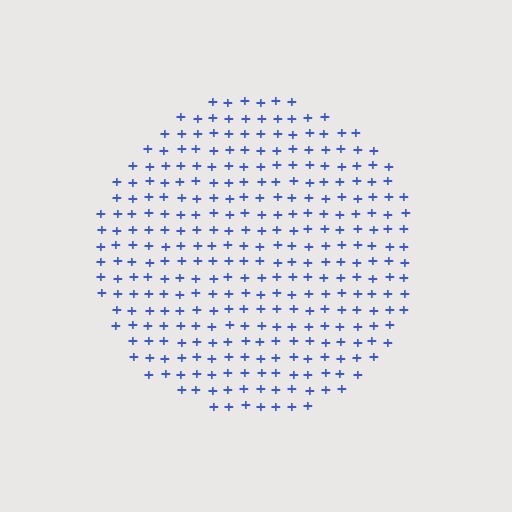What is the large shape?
The large shape is a circle.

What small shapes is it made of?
It is made of small plus signs.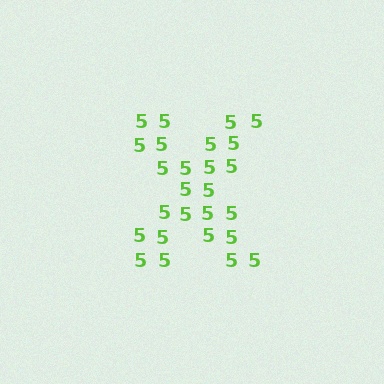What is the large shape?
The large shape is the letter X.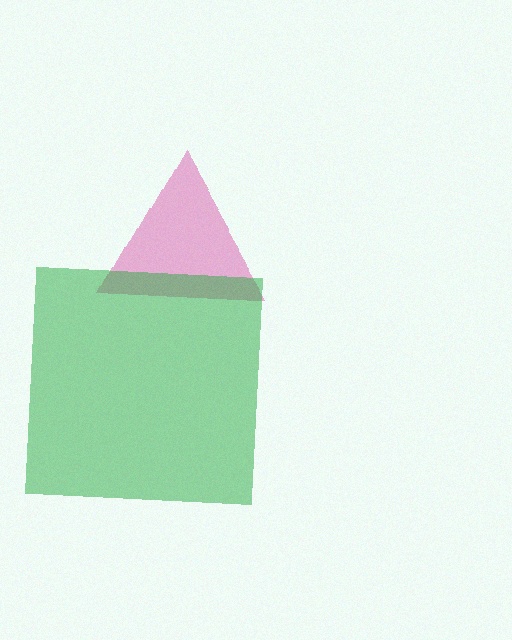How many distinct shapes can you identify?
There are 2 distinct shapes: a magenta triangle, a green square.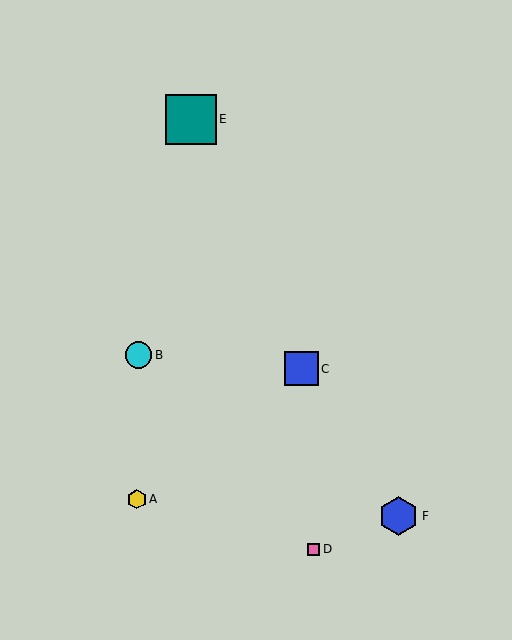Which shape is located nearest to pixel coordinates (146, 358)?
The cyan circle (labeled B) at (138, 355) is nearest to that location.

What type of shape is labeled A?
Shape A is a yellow hexagon.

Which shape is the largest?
The teal square (labeled E) is the largest.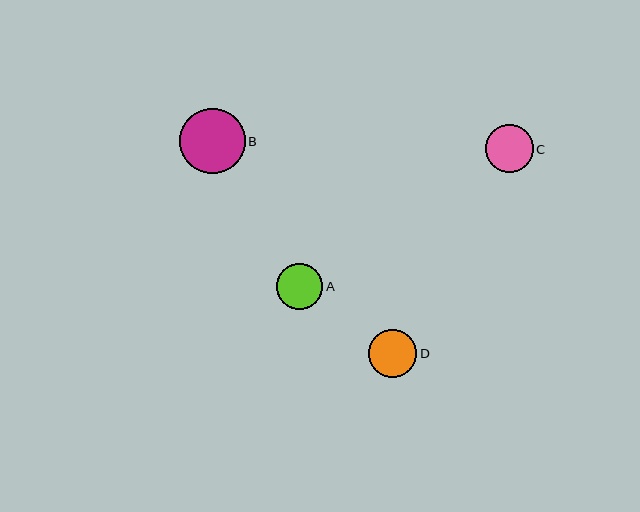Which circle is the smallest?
Circle A is the smallest with a size of approximately 46 pixels.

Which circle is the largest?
Circle B is the largest with a size of approximately 65 pixels.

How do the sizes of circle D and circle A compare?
Circle D and circle A are approximately the same size.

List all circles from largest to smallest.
From largest to smallest: B, D, C, A.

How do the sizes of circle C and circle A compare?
Circle C and circle A are approximately the same size.